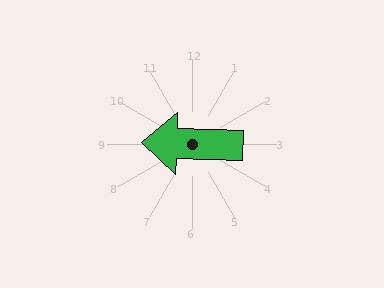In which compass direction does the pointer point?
West.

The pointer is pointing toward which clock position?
Roughly 9 o'clock.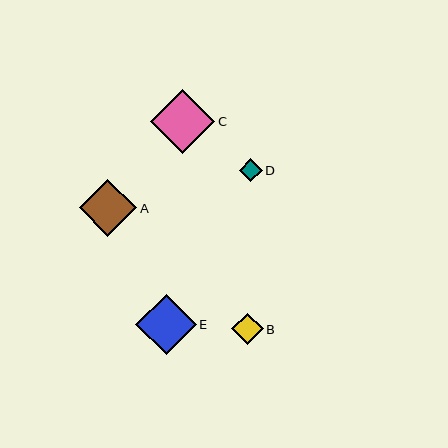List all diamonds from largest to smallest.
From largest to smallest: C, E, A, B, D.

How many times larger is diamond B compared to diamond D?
Diamond B is approximately 1.4 times the size of diamond D.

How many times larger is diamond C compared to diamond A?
Diamond C is approximately 1.1 times the size of diamond A.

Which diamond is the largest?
Diamond C is the largest with a size of approximately 64 pixels.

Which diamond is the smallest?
Diamond D is the smallest with a size of approximately 23 pixels.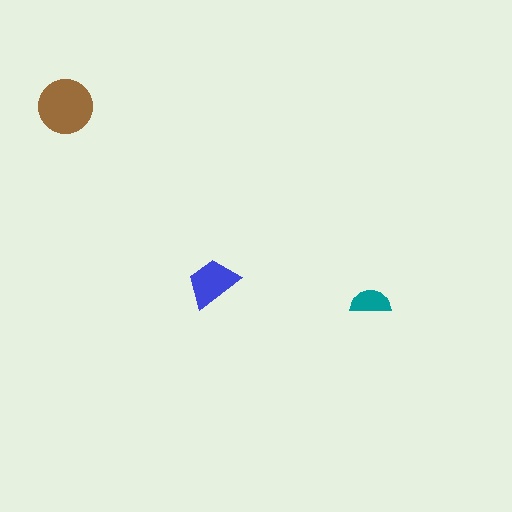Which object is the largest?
The brown circle.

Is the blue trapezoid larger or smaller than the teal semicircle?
Larger.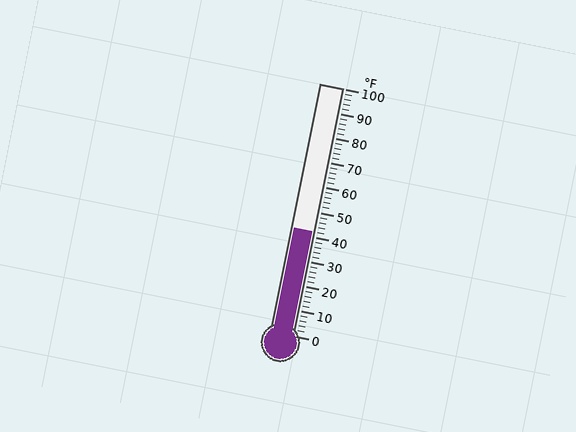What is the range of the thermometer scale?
The thermometer scale ranges from 0°F to 100°F.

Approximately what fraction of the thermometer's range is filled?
The thermometer is filled to approximately 40% of its range.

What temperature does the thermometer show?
The thermometer shows approximately 42°F.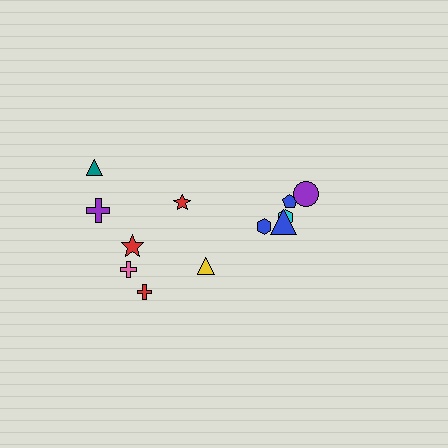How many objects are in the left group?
There are 7 objects.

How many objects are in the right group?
There are 5 objects.